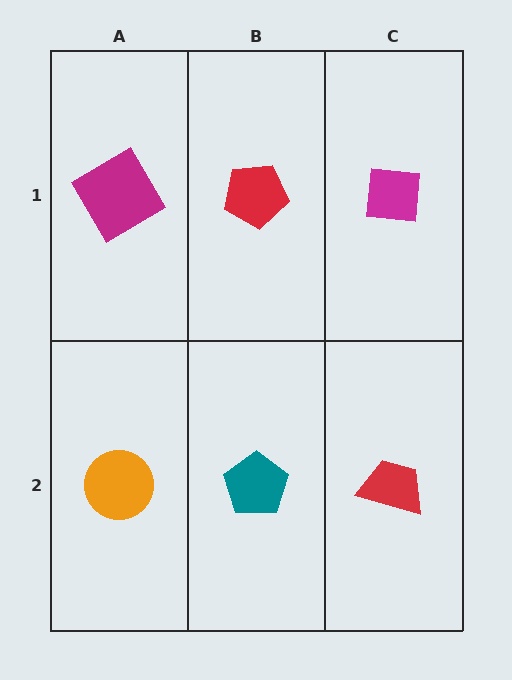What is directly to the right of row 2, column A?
A teal pentagon.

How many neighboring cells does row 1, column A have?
2.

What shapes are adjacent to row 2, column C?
A magenta square (row 1, column C), a teal pentagon (row 2, column B).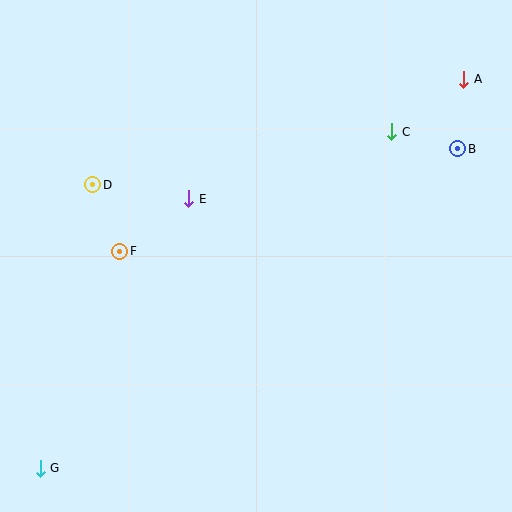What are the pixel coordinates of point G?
Point G is at (40, 468).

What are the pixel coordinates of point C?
Point C is at (392, 132).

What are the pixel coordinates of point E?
Point E is at (189, 199).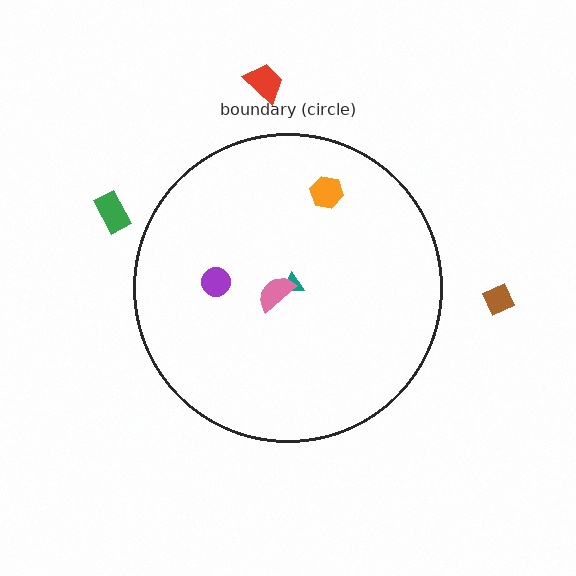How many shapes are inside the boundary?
4 inside, 3 outside.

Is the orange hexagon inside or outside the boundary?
Inside.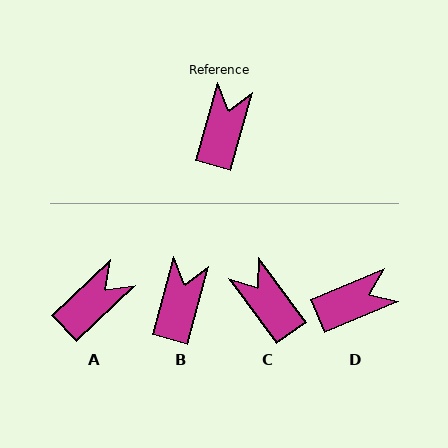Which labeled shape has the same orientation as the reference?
B.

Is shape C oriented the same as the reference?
No, it is off by about 52 degrees.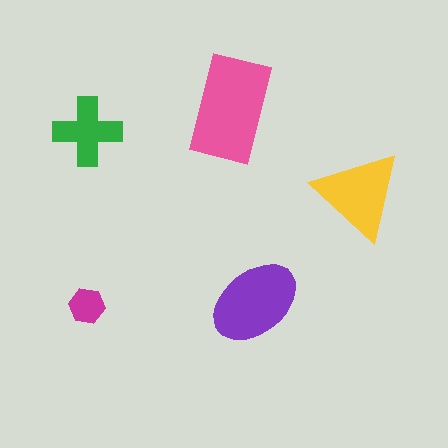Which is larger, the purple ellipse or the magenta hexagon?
The purple ellipse.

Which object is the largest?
The pink rectangle.